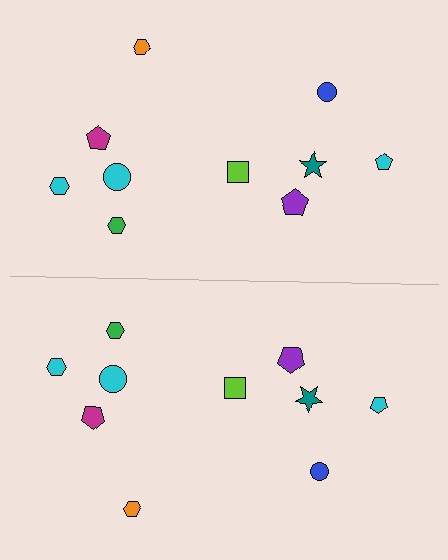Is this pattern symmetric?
Yes, this pattern has bilateral (reflection) symmetry.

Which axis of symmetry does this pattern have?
The pattern has a horizontal axis of symmetry running through the center of the image.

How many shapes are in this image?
There are 20 shapes in this image.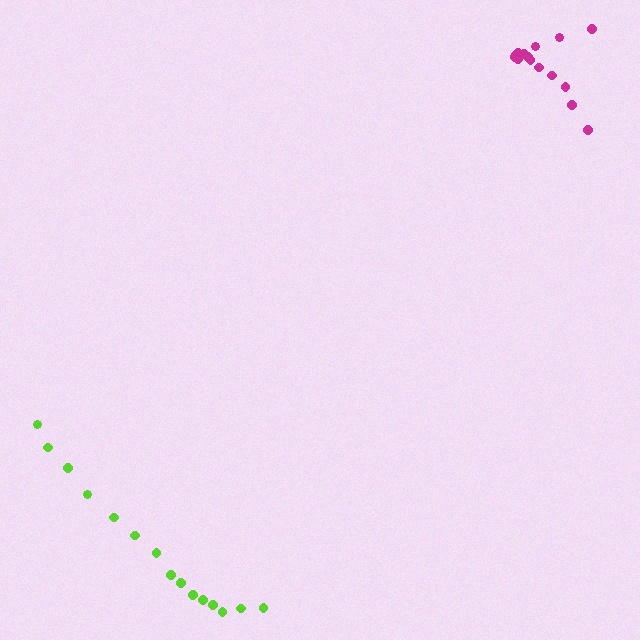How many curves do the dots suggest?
There are 2 distinct paths.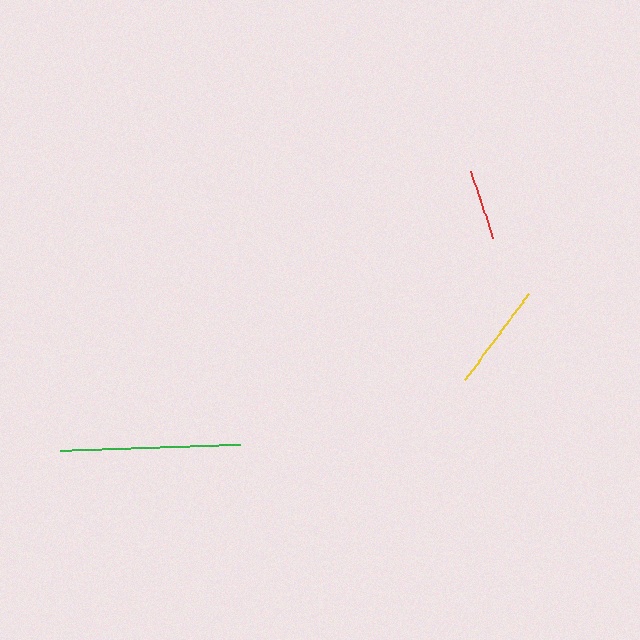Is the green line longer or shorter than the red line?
The green line is longer than the red line.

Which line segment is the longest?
The green line is the longest at approximately 181 pixels.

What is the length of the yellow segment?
The yellow segment is approximately 107 pixels long.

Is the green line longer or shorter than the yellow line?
The green line is longer than the yellow line.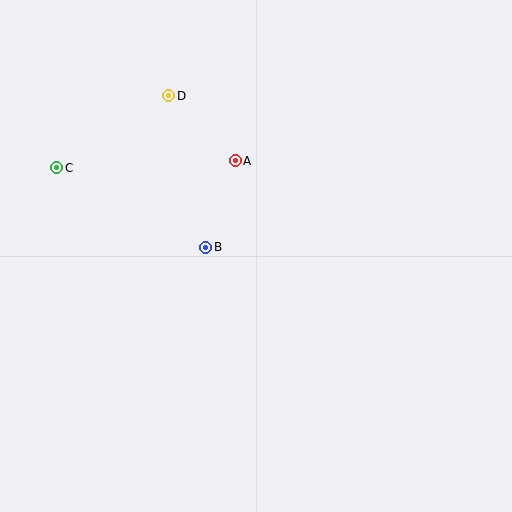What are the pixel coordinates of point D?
Point D is at (169, 96).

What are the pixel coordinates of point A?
Point A is at (235, 161).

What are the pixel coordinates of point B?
Point B is at (206, 247).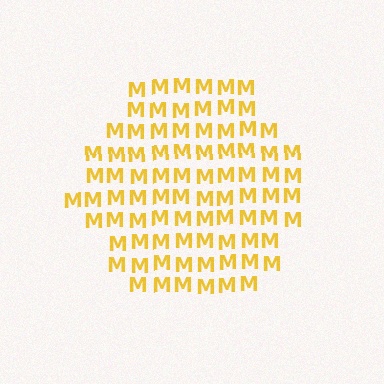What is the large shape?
The large shape is a hexagon.